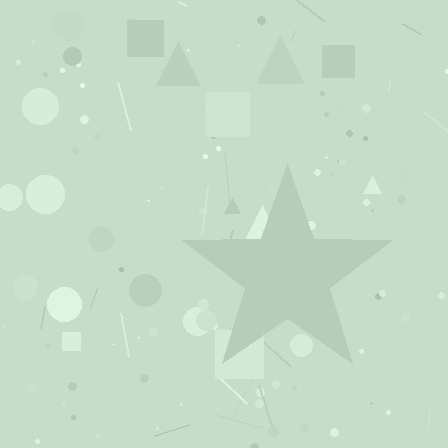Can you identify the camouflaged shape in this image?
The camouflaged shape is a star.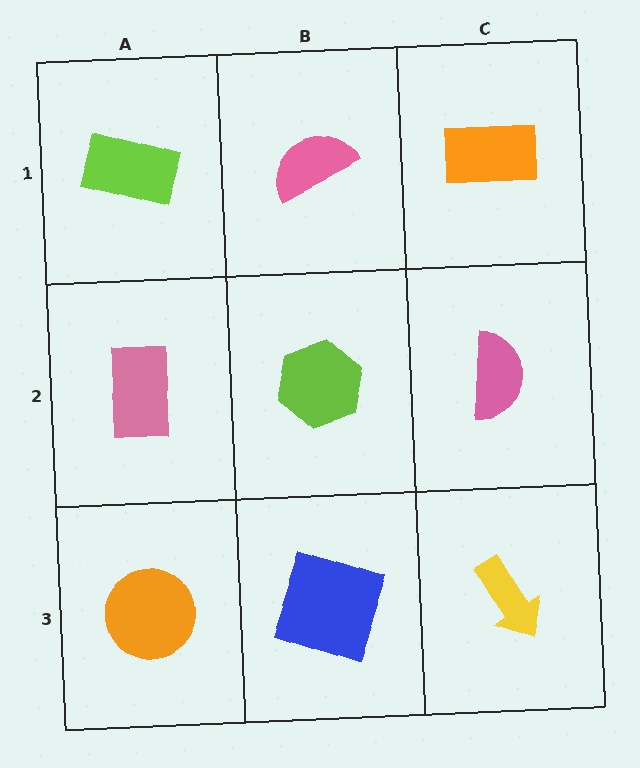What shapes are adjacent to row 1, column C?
A pink semicircle (row 2, column C), a pink semicircle (row 1, column B).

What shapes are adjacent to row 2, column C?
An orange rectangle (row 1, column C), a yellow arrow (row 3, column C), a lime hexagon (row 2, column B).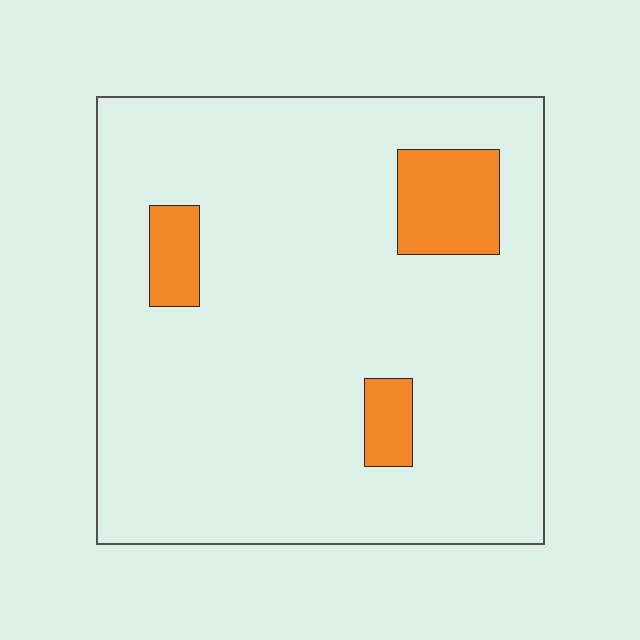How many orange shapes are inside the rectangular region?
3.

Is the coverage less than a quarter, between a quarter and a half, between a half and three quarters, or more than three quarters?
Less than a quarter.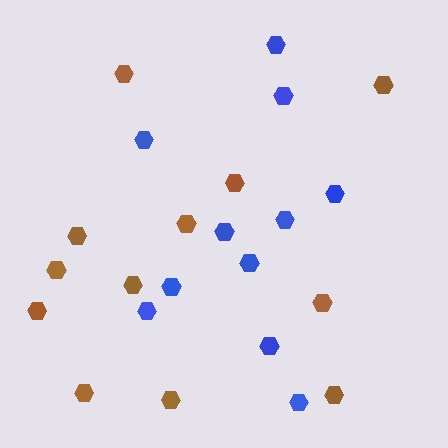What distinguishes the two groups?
There are 2 groups: one group of blue hexagons (11) and one group of brown hexagons (12).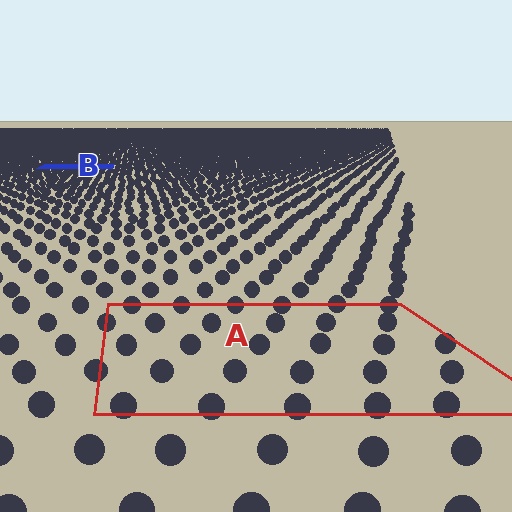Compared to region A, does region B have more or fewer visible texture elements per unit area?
Region B has more texture elements per unit area — they are packed more densely because it is farther away.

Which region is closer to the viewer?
Region A is closer. The texture elements there are larger and more spread out.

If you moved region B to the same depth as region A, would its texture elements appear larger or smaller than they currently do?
They would appear larger. At a closer depth, the same texture elements are projected at a bigger on-screen size.